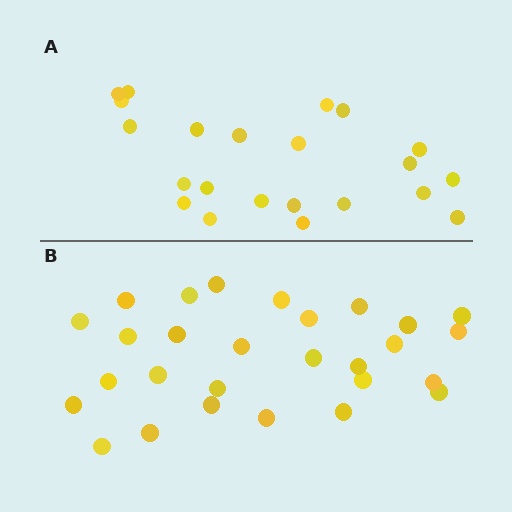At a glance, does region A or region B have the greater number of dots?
Region B (the bottom region) has more dots.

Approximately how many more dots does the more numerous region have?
Region B has about 6 more dots than region A.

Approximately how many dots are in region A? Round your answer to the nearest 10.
About 20 dots. (The exact count is 22, which rounds to 20.)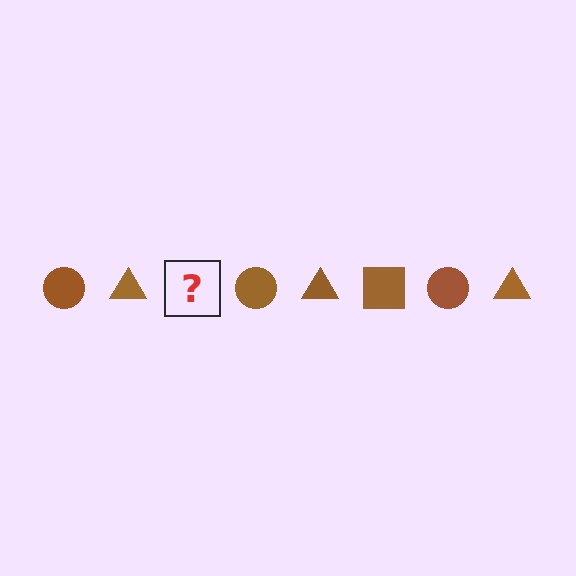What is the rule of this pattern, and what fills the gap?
The rule is that the pattern cycles through circle, triangle, square shapes in brown. The gap should be filled with a brown square.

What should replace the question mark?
The question mark should be replaced with a brown square.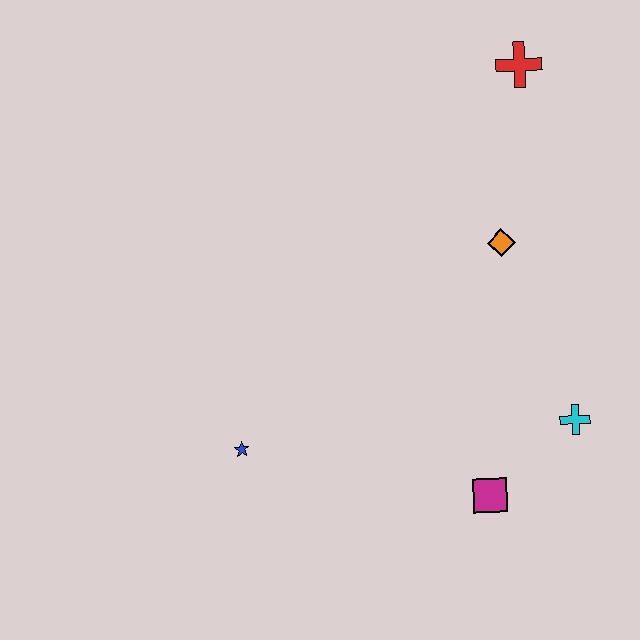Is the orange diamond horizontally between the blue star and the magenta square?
No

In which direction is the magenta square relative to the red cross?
The magenta square is below the red cross.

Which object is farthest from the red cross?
The blue star is farthest from the red cross.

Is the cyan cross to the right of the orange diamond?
Yes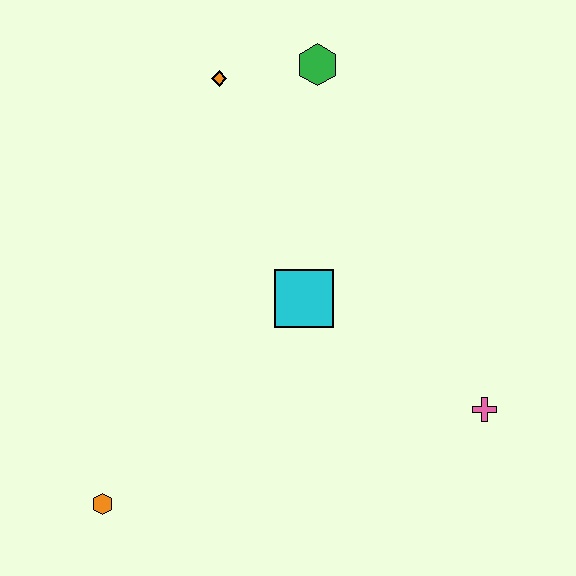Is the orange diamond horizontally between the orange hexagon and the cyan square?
Yes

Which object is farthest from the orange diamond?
The orange hexagon is farthest from the orange diamond.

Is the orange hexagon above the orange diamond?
No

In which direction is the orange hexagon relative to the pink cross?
The orange hexagon is to the left of the pink cross.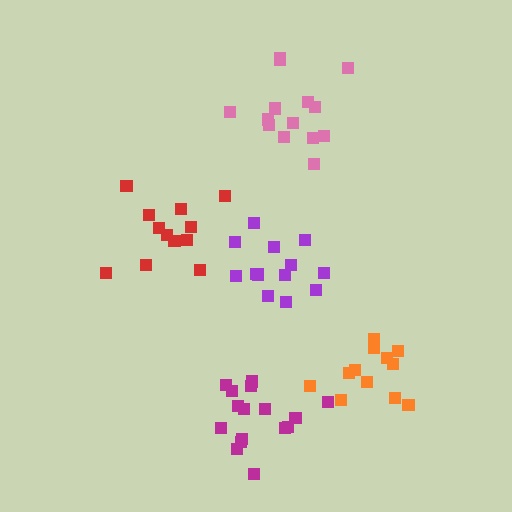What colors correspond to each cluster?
The clusters are colored: red, purple, orange, magenta, pink.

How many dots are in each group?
Group 1: 12 dots, Group 2: 14 dots, Group 3: 12 dots, Group 4: 16 dots, Group 5: 14 dots (68 total).